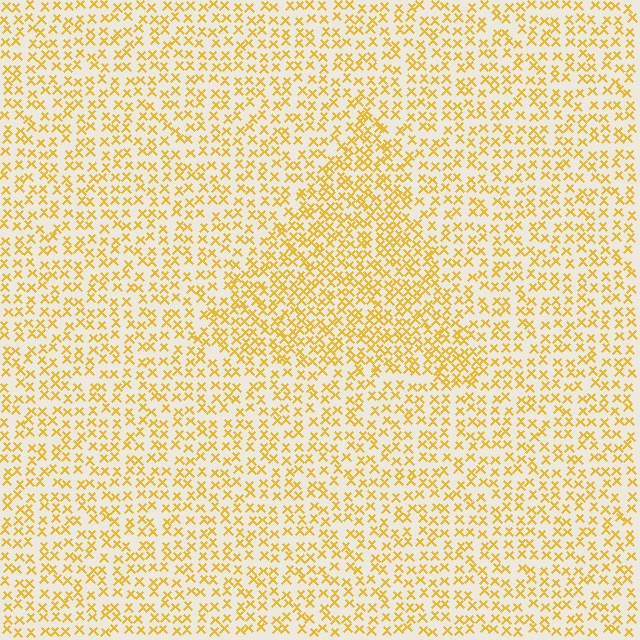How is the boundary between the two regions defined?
The boundary is defined by a change in element density (approximately 1.6x ratio). All elements are the same color, size, and shape.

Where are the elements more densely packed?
The elements are more densely packed inside the triangle boundary.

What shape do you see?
I see a triangle.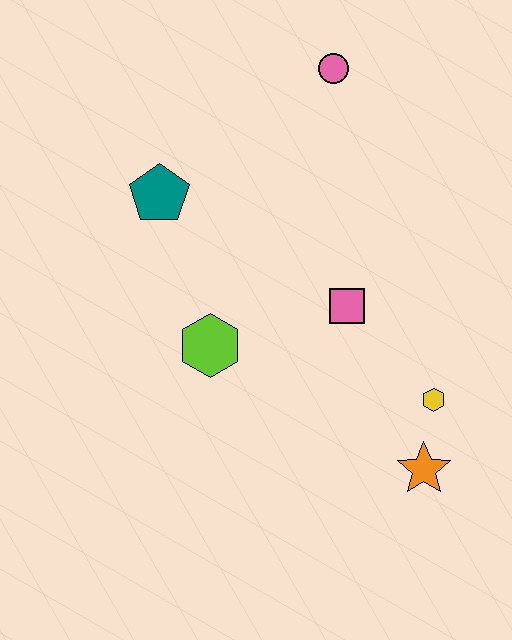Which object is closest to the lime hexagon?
The pink square is closest to the lime hexagon.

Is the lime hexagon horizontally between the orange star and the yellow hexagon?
No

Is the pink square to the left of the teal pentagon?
No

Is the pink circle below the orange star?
No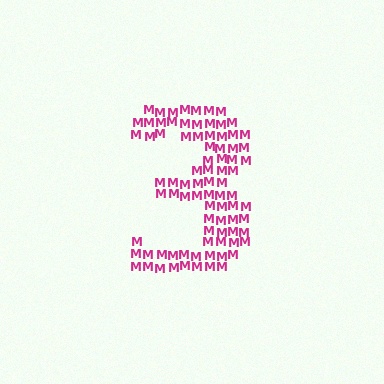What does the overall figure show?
The overall figure shows the digit 3.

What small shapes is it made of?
It is made of small letter M's.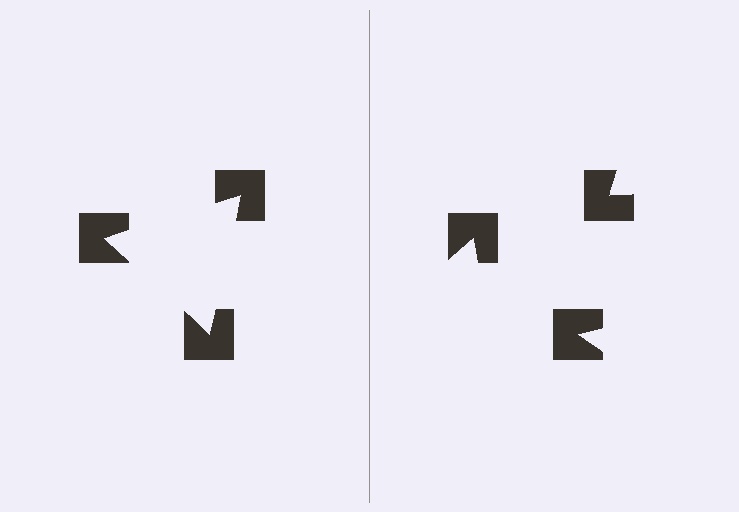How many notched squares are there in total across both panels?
6 — 3 on each side.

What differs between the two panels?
The notched squares are positioned identically on both sides; only the wedge orientations differ. On the left they align to a triangle; on the right they are misaligned.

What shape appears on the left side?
An illusory triangle.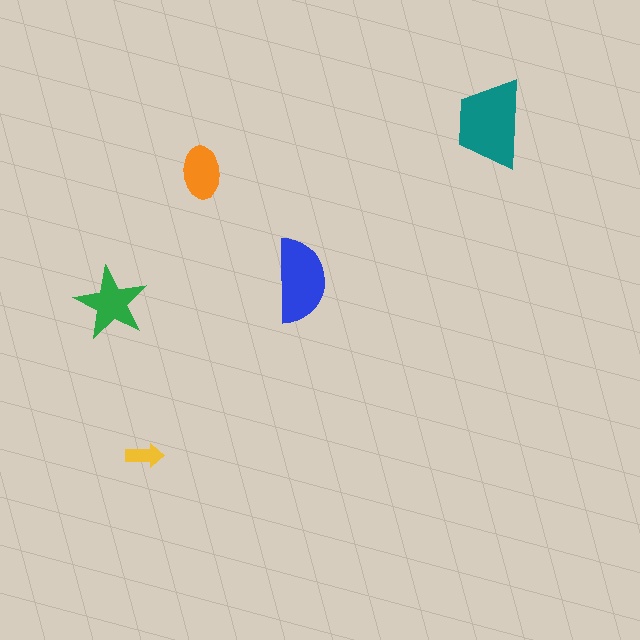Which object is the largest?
The teal trapezoid.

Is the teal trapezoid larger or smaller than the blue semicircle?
Larger.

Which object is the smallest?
The yellow arrow.